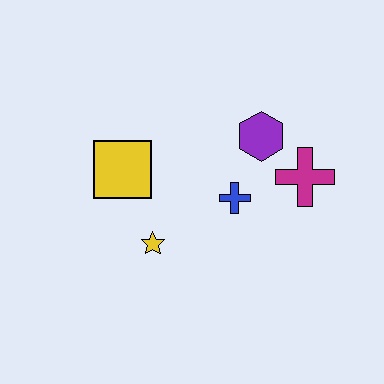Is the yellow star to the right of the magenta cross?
No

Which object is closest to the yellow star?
The yellow square is closest to the yellow star.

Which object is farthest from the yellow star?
The magenta cross is farthest from the yellow star.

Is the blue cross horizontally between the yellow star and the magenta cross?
Yes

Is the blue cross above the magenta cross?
No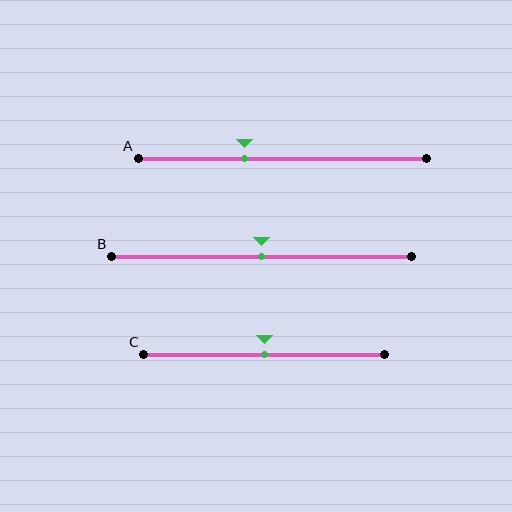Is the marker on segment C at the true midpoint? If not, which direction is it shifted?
Yes, the marker on segment C is at the true midpoint.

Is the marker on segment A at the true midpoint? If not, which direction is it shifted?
No, the marker on segment A is shifted to the left by about 13% of the segment length.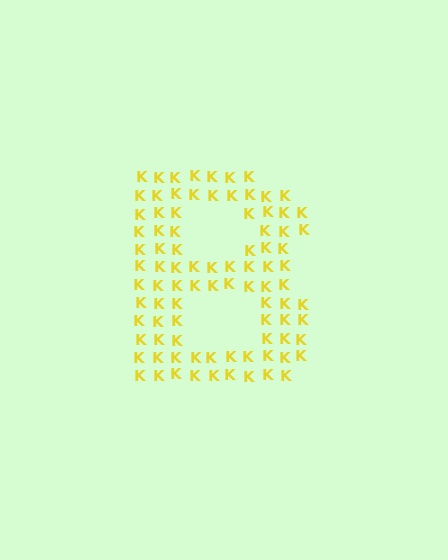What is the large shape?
The large shape is the letter B.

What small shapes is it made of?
It is made of small letter K's.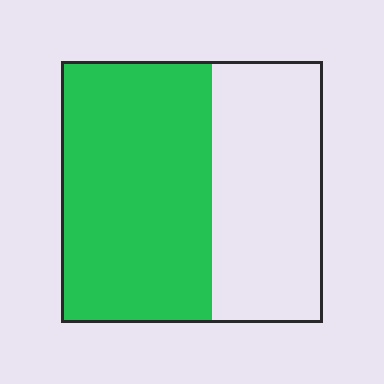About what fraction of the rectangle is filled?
About three fifths (3/5).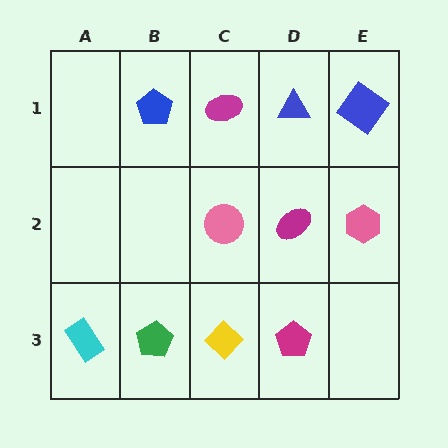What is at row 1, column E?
A blue diamond.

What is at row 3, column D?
A magenta pentagon.